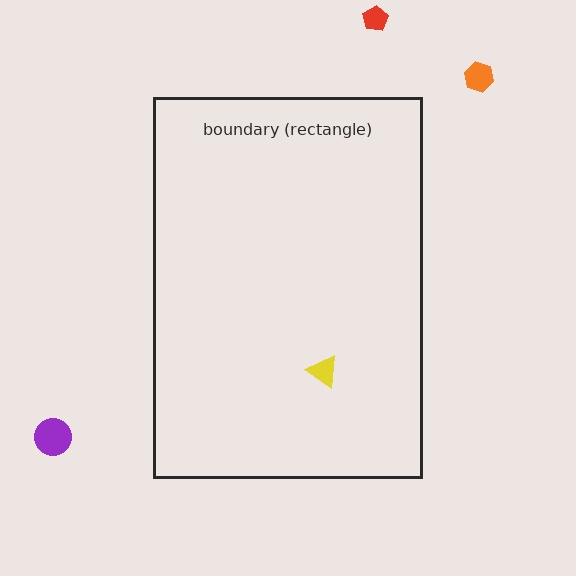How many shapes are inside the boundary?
1 inside, 3 outside.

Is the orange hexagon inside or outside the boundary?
Outside.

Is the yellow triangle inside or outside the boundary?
Inside.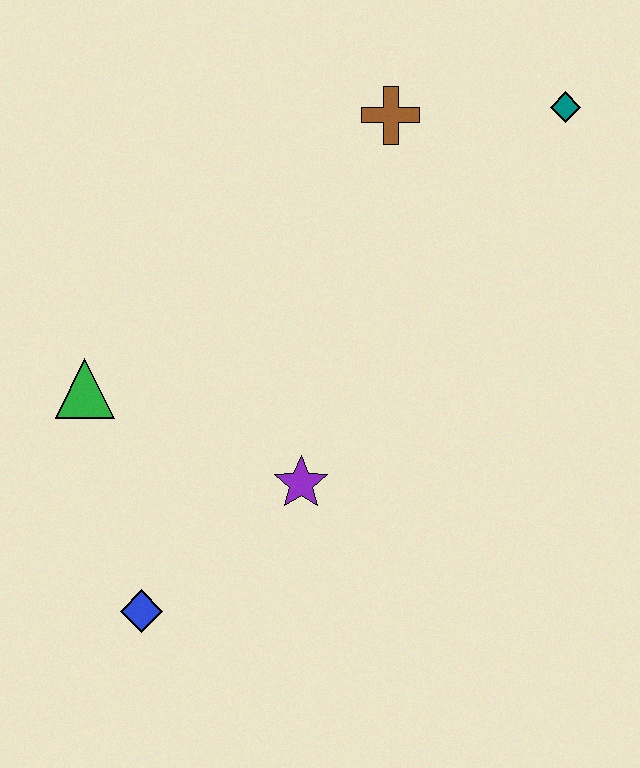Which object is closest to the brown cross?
The teal diamond is closest to the brown cross.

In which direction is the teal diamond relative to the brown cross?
The teal diamond is to the right of the brown cross.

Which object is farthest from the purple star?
The teal diamond is farthest from the purple star.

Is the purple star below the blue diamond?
No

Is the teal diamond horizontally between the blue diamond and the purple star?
No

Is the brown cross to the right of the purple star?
Yes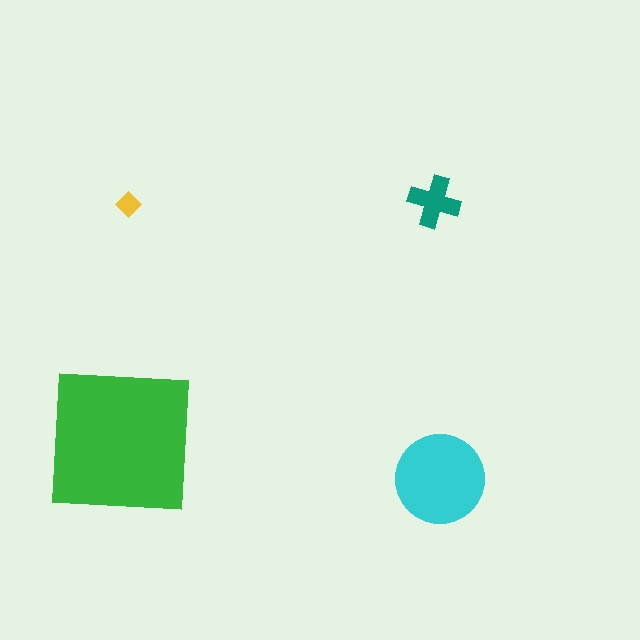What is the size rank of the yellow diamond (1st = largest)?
4th.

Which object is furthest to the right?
The cyan circle is rightmost.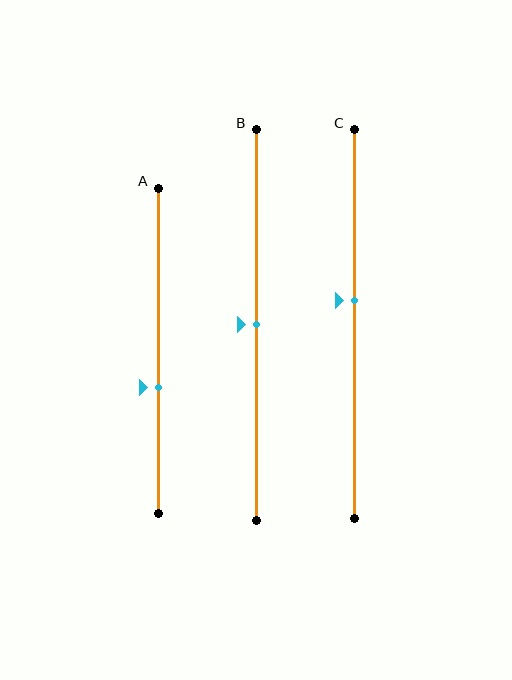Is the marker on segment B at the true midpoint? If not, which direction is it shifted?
Yes, the marker on segment B is at the true midpoint.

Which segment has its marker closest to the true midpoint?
Segment B has its marker closest to the true midpoint.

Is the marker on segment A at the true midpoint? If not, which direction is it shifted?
No, the marker on segment A is shifted downward by about 11% of the segment length.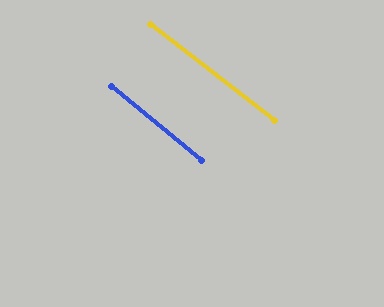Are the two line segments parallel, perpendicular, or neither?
Parallel — their directions differ by only 1.2°.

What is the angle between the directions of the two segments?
Approximately 1 degree.